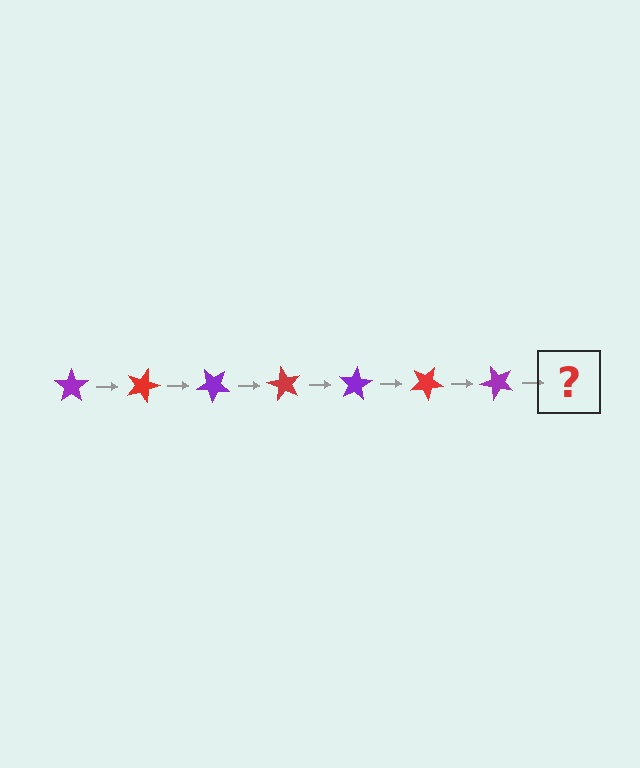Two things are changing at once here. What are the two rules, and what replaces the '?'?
The two rules are that it rotates 20 degrees each step and the color cycles through purple and red. The '?' should be a red star, rotated 140 degrees from the start.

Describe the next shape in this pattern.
It should be a red star, rotated 140 degrees from the start.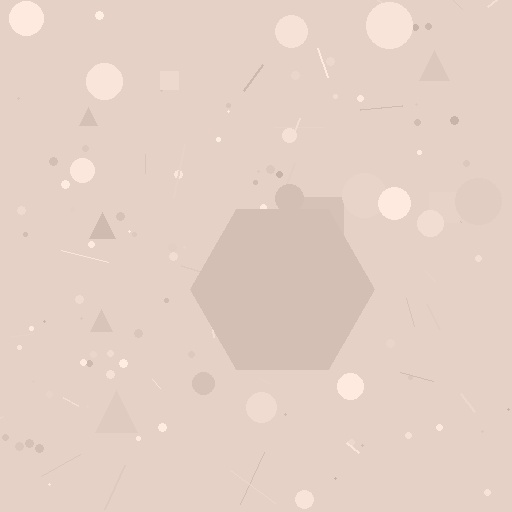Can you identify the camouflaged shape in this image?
The camouflaged shape is a hexagon.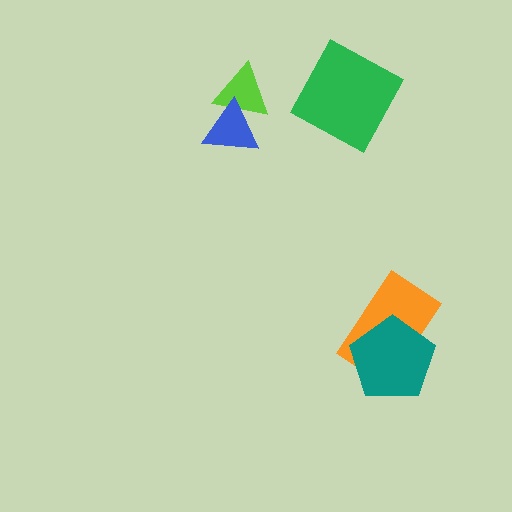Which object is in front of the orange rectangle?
The teal pentagon is in front of the orange rectangle.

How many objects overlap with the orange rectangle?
1 object overlaps with the orange rectangle.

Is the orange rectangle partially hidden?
Yes, it is partially covered by another shape.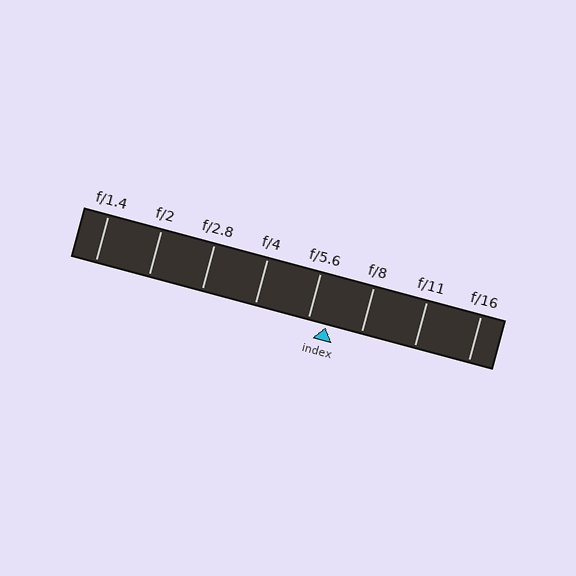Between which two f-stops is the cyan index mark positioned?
The index mark is between f/5.6 and f/8.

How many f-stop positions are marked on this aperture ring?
There are 8 f-stop positions marked.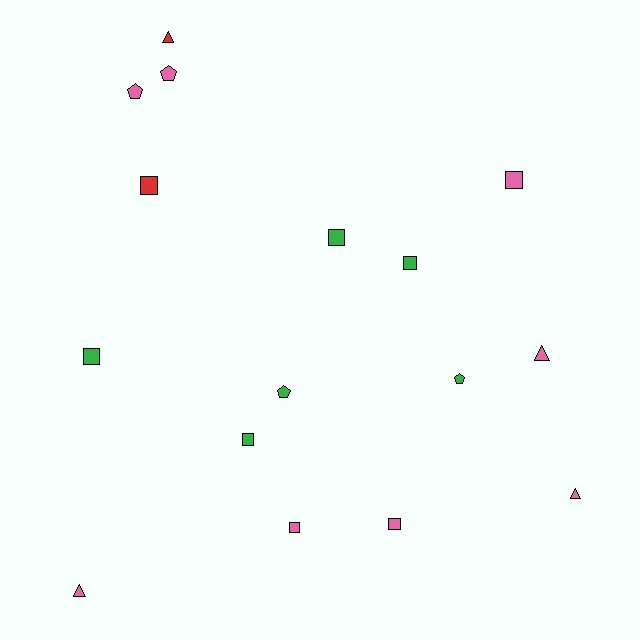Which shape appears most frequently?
Square, with 8 objects.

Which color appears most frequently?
Pink, with 8 objects.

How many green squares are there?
There are 4 green squares.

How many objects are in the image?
There are 16 objects.